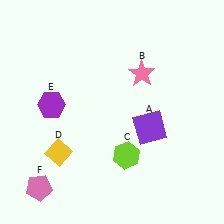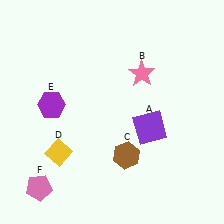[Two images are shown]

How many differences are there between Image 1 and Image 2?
There is 1 difference between the two images.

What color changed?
The hexagon (C) changed from lime in Image 1 to brown in Image 2.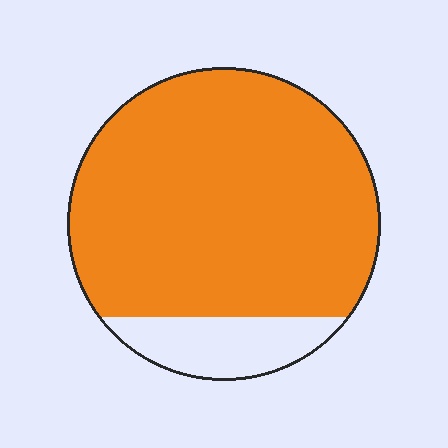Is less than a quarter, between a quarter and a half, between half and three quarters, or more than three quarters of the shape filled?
More than three quarters.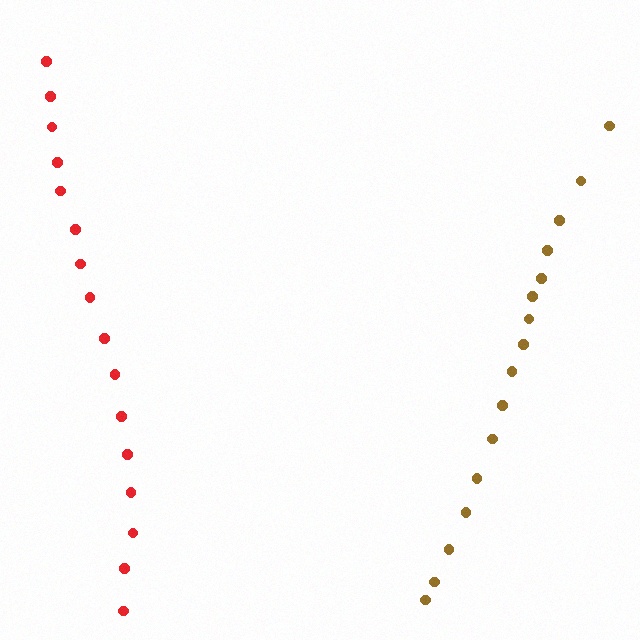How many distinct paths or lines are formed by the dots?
There are 2 distinct paths.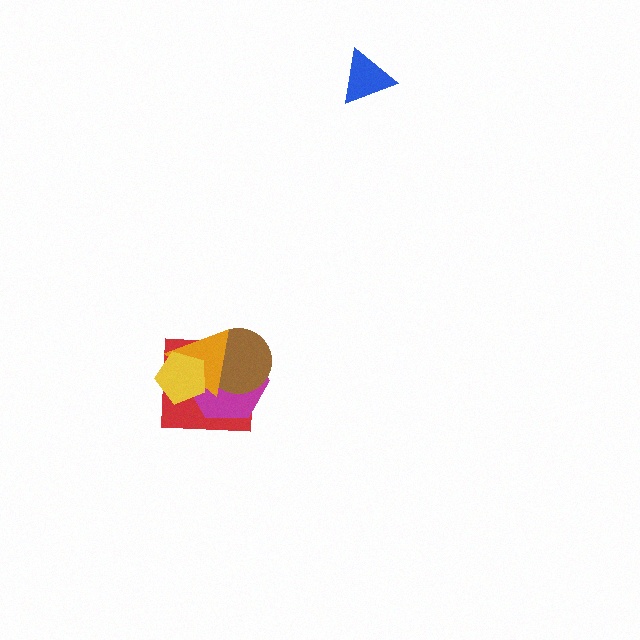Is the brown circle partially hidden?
Yes, it is partially covered by another shape.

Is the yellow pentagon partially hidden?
No, no other shape covers it.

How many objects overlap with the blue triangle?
0 objects overlap with the blue triangle.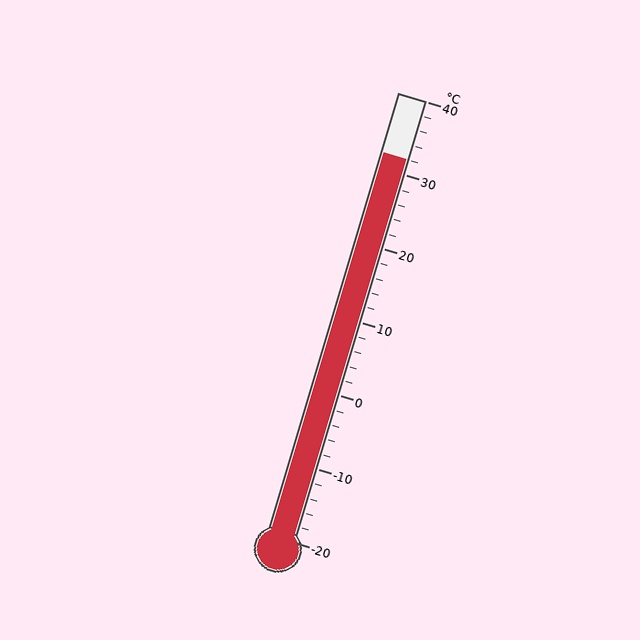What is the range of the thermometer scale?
The thermometer scale ranges from -20°C to 40°C.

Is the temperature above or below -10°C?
The temperature is above -10°C.